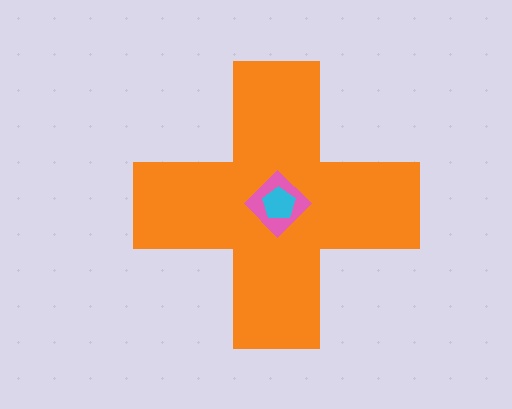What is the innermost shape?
The cyan pentagon.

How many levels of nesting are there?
3.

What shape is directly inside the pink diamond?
The cyan pentagon.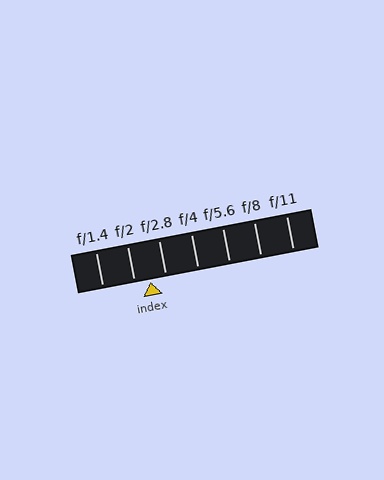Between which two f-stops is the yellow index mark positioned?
The index mark is between f/2 and f/2.8.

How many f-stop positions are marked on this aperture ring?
There are 7 f-stop positions marked.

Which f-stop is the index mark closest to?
The index mark is closest to f/2.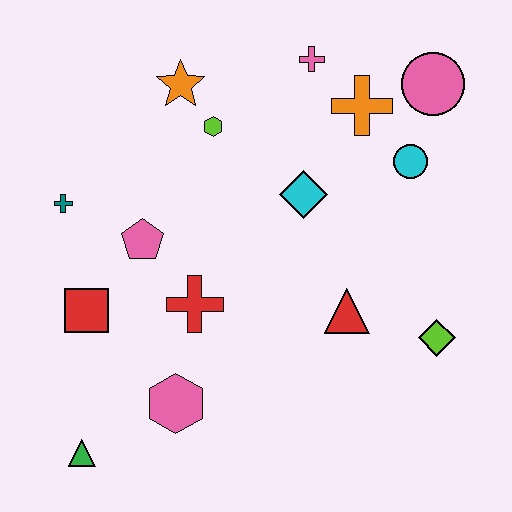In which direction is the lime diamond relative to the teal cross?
The lime diamond is to the right of the teal cross.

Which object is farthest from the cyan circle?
The green triangle is farthest from the cyan circle.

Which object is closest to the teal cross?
The pink pentagon is closest to the teal cross.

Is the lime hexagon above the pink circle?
No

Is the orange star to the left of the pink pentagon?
No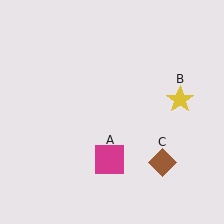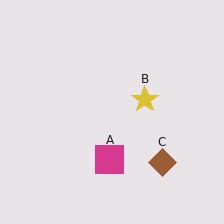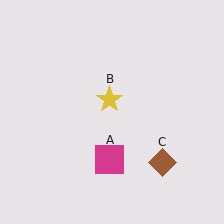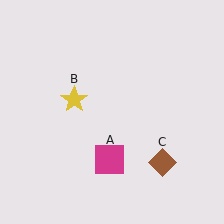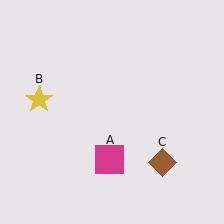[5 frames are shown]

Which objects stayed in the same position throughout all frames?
Magenta square (object A) and brown diamond (object C) remained stationary.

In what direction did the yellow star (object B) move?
The yellow star (object B) moved left.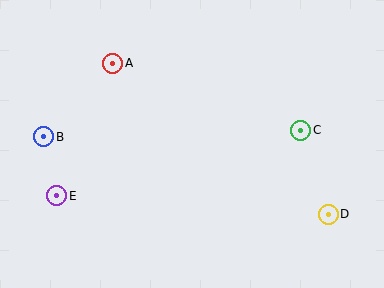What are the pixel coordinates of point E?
Point E is at (57, 196).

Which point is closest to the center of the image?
Point C at (301, 130) is closest to the center.